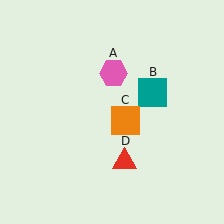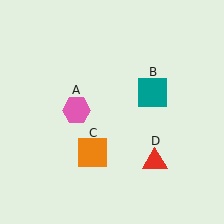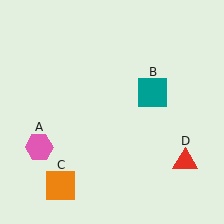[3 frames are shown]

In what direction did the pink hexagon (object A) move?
The pink hexagon (object A) moved down and to the left.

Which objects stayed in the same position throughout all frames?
Teal square (object B) remained stationary.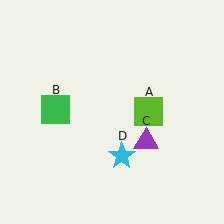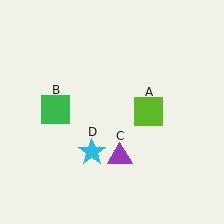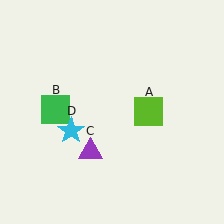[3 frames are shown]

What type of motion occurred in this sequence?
The purple triangle (object C), cyan star (object D) rotated clockwise around the center of the scene.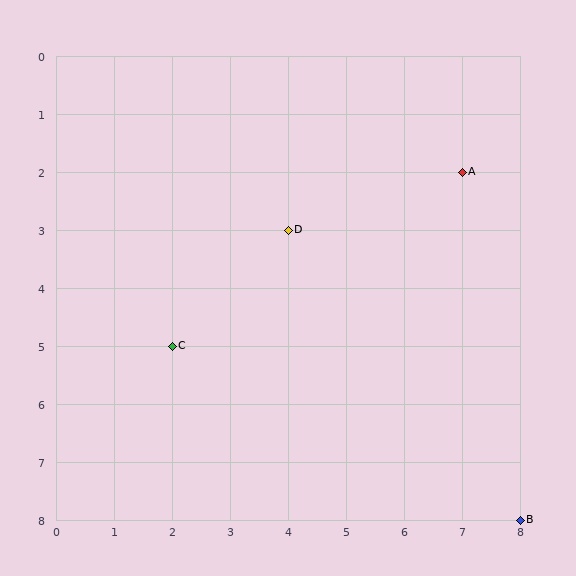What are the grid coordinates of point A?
Point A is at grid coordinates (7, 2).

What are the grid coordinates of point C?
Point C is at grid coordinates (2, 5).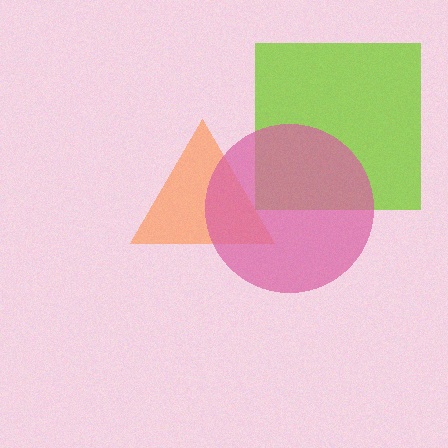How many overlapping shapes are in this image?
There are 3 overlapping shapes in the image.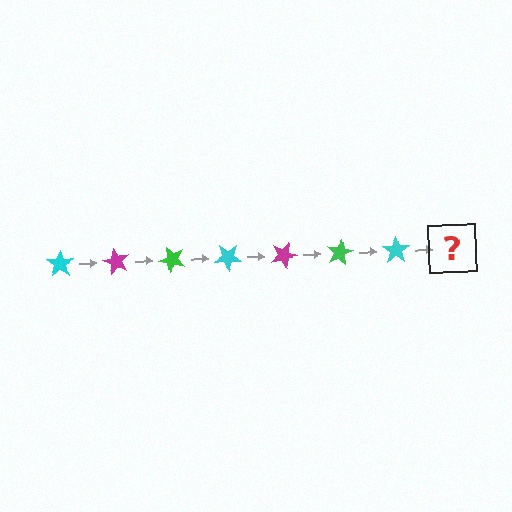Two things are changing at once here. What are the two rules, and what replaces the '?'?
The two rules are that it rotates 60 degrees each step and the color cycles through cyan, magenta, and green. The '?' should be a magenta star, rotated 420 degrees from the start.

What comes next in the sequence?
The next element should be a magenta star, rotated 420 degrees from the start.